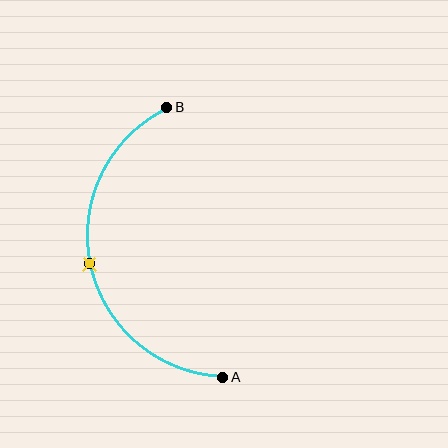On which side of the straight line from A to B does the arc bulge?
The arc bulges to the left of the straight line connecting A and B.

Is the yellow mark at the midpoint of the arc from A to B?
Yes. The yellow mark lies on the arc at equal arc-length from both A and B — it is the arc midpoint.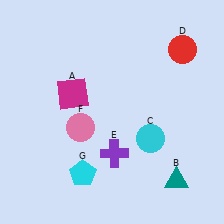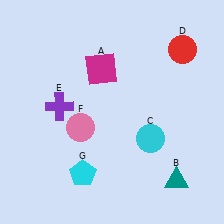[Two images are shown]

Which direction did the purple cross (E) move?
The purple cross (E) moved left.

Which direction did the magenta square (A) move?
The magenta square (A) moved right.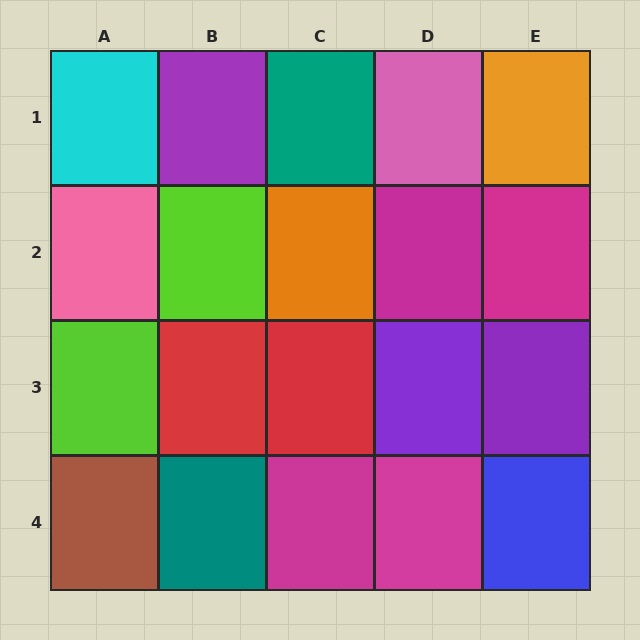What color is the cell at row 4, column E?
Blue.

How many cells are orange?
2 cells are orange.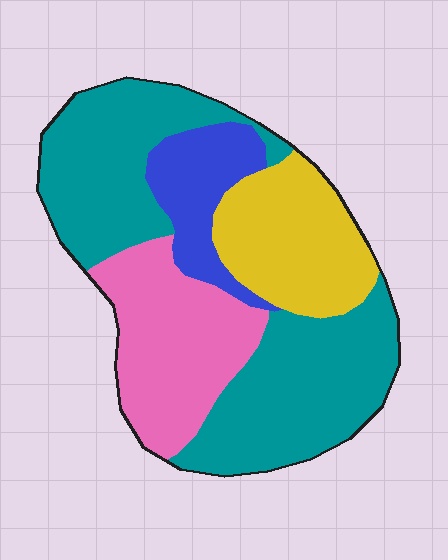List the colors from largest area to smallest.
From largest to smallest: teal, pink, yellow, blue.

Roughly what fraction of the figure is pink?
Pink covers around 20% of the figure.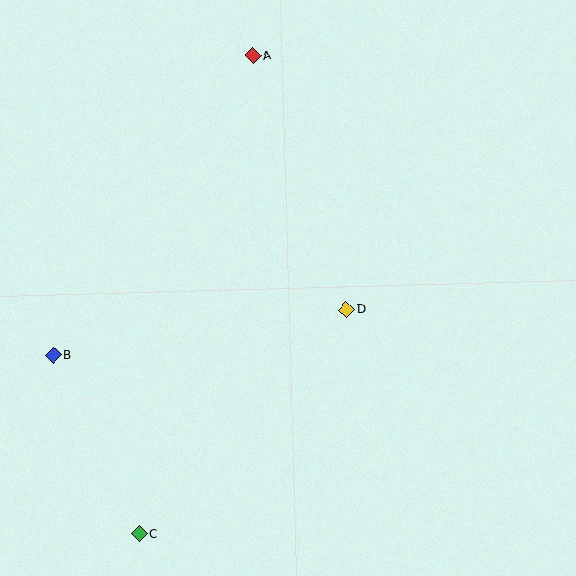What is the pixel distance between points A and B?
The distance between A and B is 360 pixels.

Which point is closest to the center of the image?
Point D at (346, 310) is closest to the center.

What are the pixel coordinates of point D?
Point D is at (346, 310).